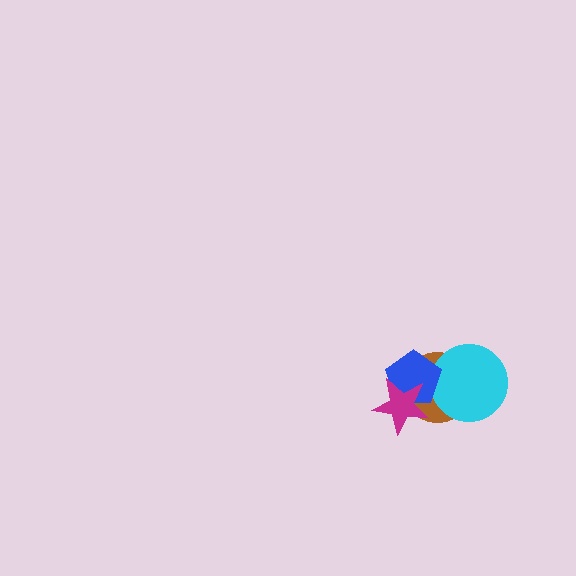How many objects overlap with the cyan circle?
2 objects overlap with the cyan circle.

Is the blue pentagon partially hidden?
Yes, it is partially covered by another shape.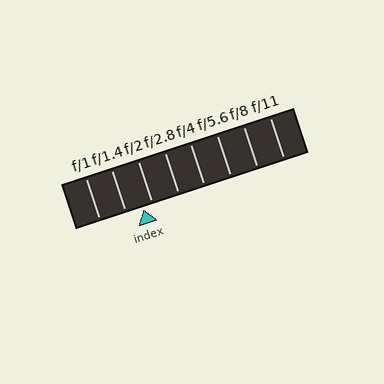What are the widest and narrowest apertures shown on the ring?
The widest aperture shown is f/1 and the narrowest is f/11.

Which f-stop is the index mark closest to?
The index mark is closest to f/2.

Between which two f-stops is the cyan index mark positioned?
The index mark is between f/1.4 and f/2.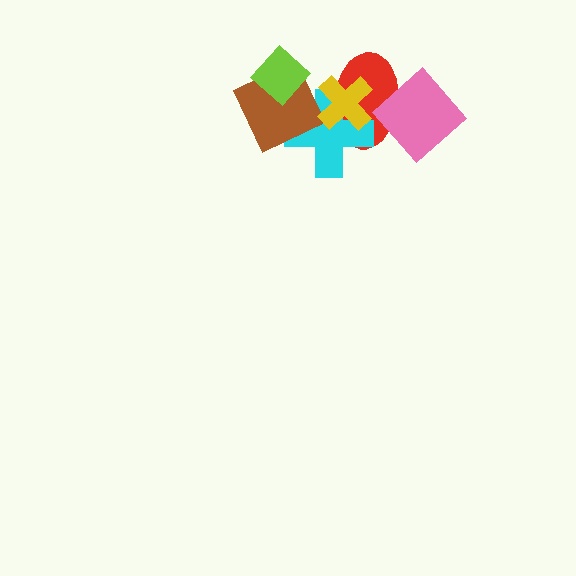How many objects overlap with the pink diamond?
1 object overlaps with the pink diamond.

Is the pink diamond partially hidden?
No, no other shape covers it.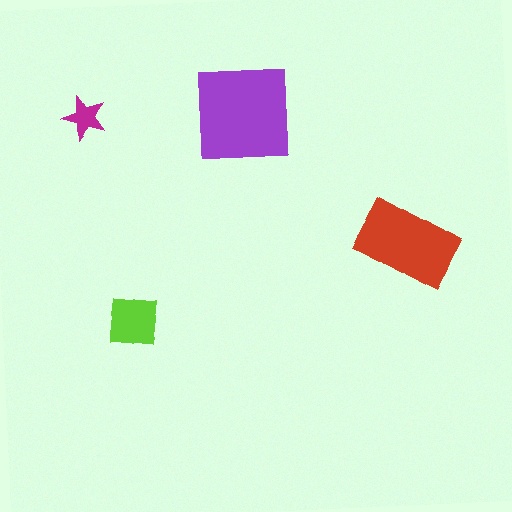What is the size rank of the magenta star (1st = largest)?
4th.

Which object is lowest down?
The lime square is bottommost.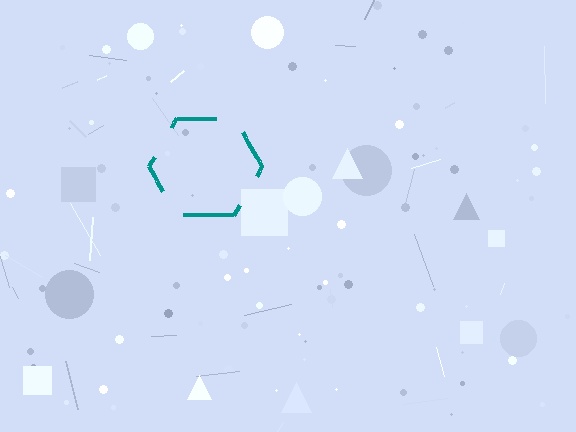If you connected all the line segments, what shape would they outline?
They would outline a hexagon.